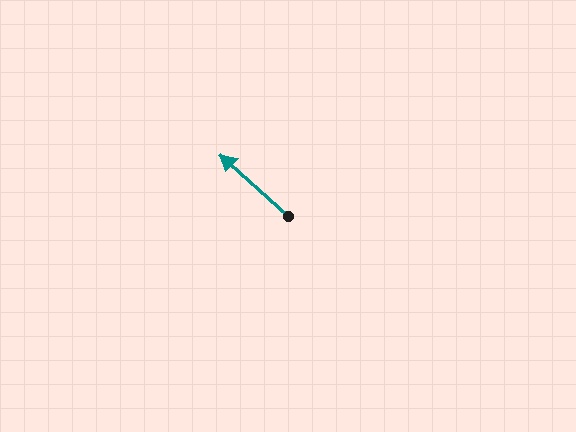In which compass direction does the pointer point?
Northwest.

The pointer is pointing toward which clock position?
Roughly 10 o'clock.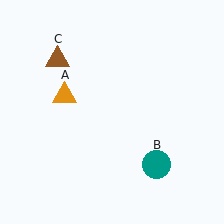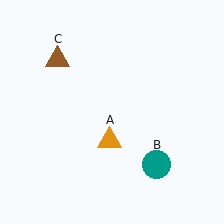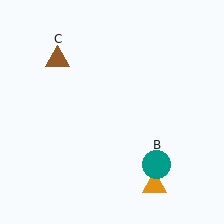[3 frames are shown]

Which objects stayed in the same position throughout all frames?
Teal circle (object B) and brown triangle (object C) remained stationary.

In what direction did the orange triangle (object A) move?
The orange triangle (object A) moved down and to the right.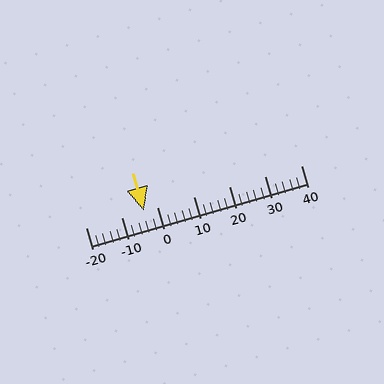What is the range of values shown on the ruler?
The ruler shows values from -20 to 40.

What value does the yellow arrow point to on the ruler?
The yellow arrow points to approximately -4.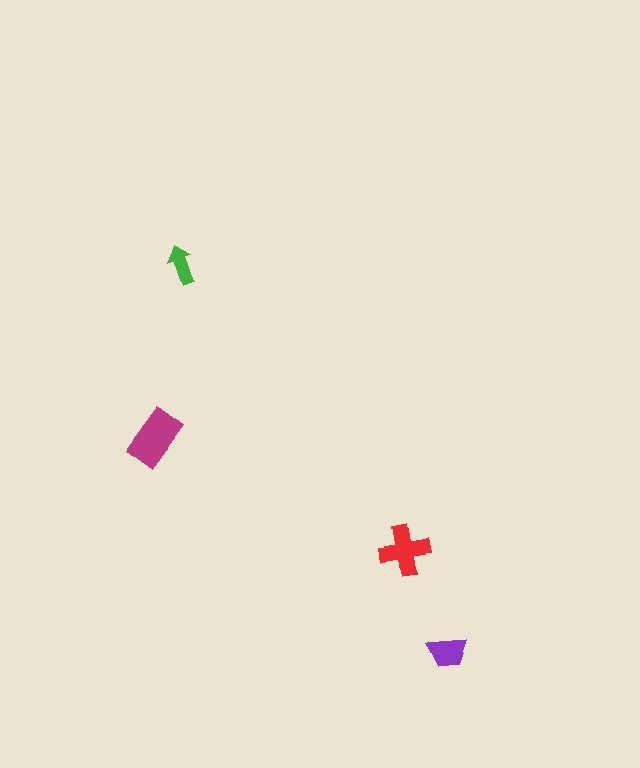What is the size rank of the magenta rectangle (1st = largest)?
1st.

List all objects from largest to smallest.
The magenta rectangle, the red cross, the purple trapezoid, the green arrow.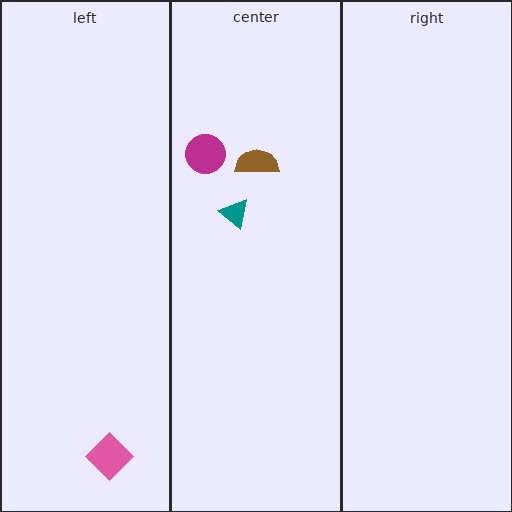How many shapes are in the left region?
1.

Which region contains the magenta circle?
The center region.